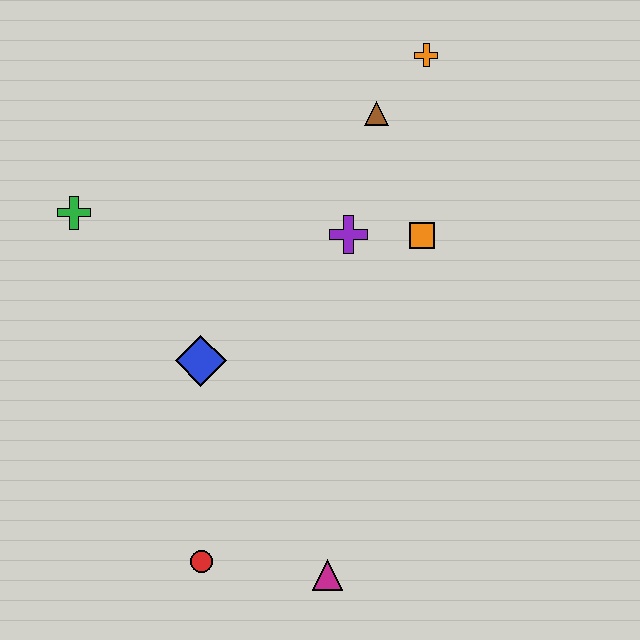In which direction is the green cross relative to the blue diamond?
The green cross is above the blue diamond.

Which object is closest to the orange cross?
The brown triangle is closest to the orange cross.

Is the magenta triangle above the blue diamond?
No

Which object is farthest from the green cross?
The magenta triangle is farthest from the green cross.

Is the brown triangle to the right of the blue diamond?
Yes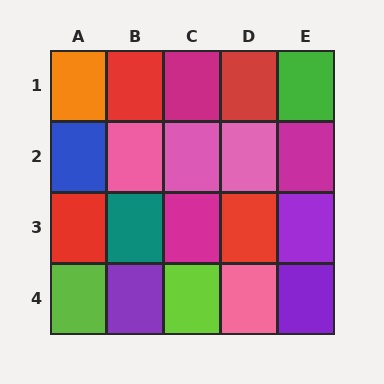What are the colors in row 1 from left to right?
Orange, red, magenta, red, green.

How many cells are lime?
2 cells are lime.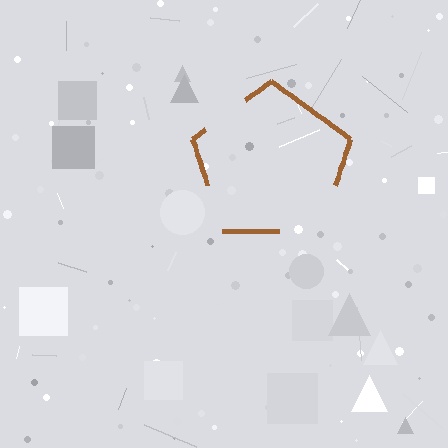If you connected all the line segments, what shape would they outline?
They would outline a pentagon.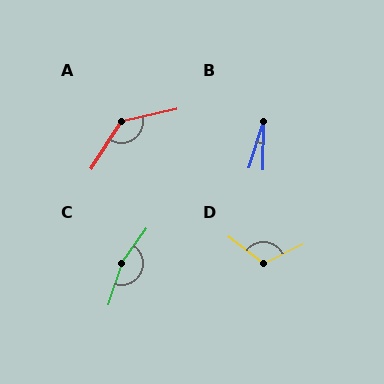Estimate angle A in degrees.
Approximately 136 degrees.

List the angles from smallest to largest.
B (17°), D (116°), A (136°), C (163°).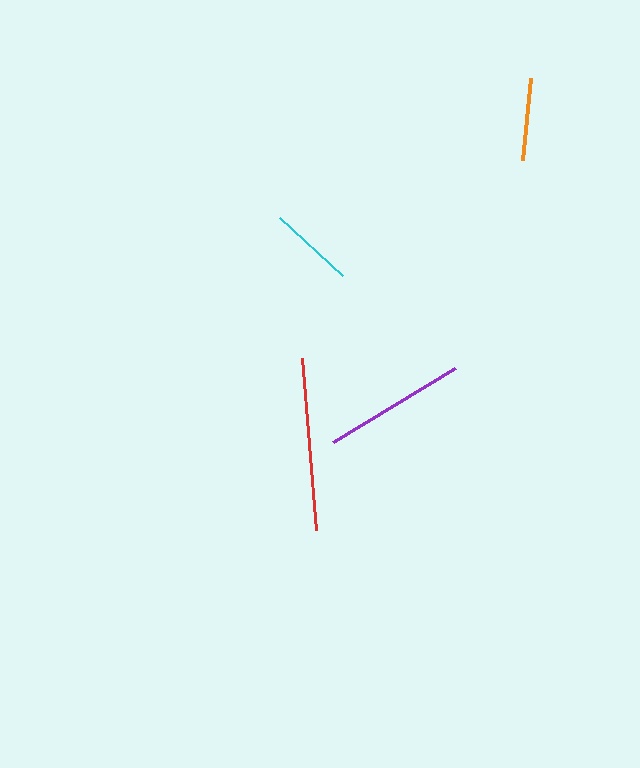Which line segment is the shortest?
The orange line is the shortest at approximately 83 pixels.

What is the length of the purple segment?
The purple segment is approximately 143 pixels long.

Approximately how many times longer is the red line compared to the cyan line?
The red line is approximately 2.0 times the length of the cyan line.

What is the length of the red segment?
The red segment is approximately 173 pixels long.